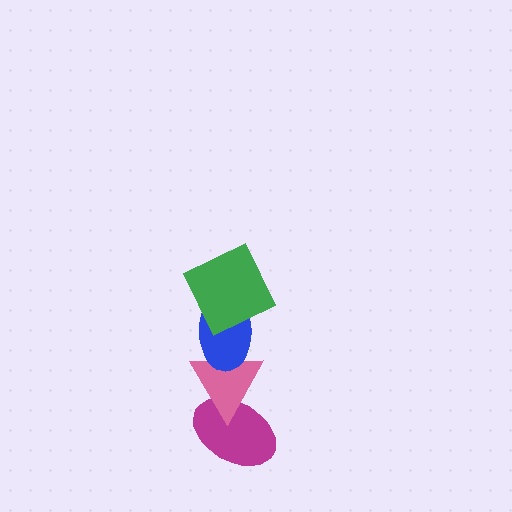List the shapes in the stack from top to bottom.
From top to bottom: the green square, the blue ellipse, the pink triangle, the magenta ellipse.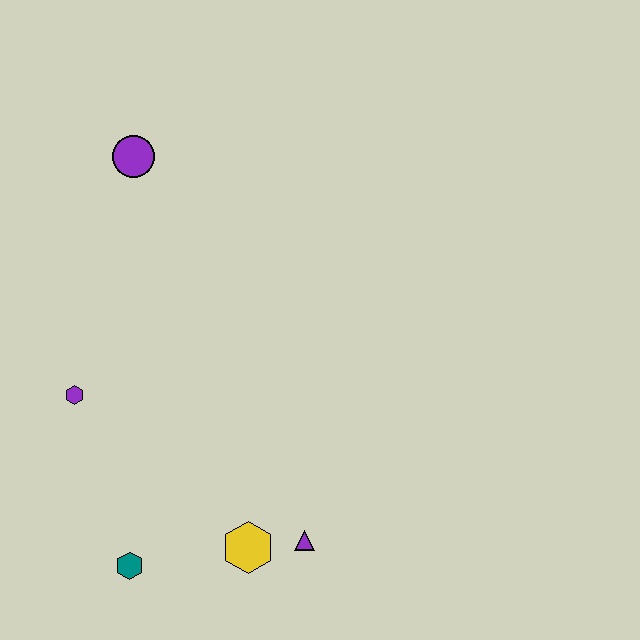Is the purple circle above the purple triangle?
Yes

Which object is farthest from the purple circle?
The purple triangle is farthest from the purple circle.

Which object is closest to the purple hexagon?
The teal hexagon is closest to the purple hexagon.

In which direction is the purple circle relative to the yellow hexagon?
The purple circle is above the yellow hexagon.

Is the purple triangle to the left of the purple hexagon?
No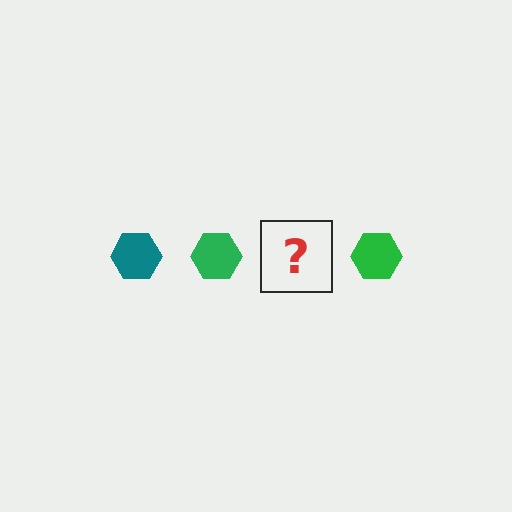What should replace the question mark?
The question mark should be replaced with a teal hexagon.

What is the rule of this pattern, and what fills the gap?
The rule is that the pattern cycles through teal, green hexagons. The gap should be filled with a teal hexagon.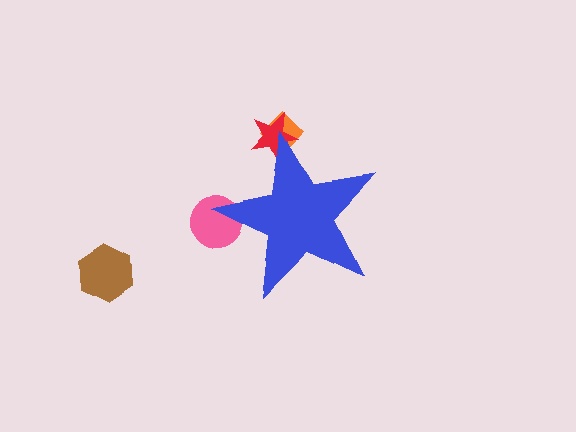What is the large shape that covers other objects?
A blue star.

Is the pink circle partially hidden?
Yes, the pink circle is partially hidden behind the blue star.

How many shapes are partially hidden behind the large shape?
3 shapes are partially hidden.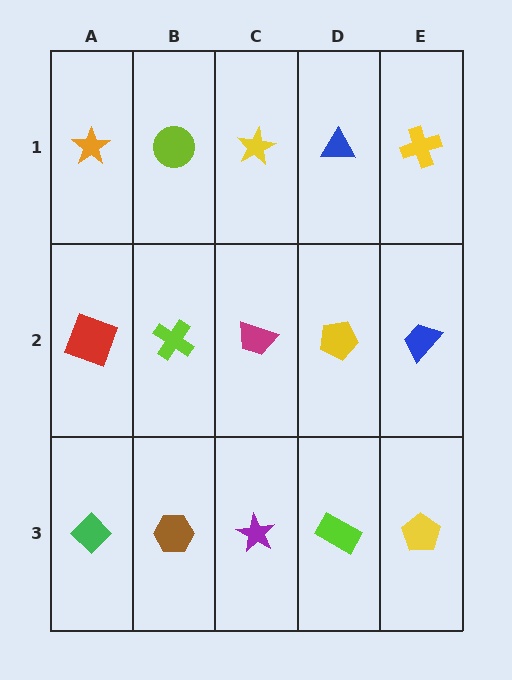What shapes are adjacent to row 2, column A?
An orange star (row 1, column A), a green diamond (row 3, column A), a lime cross (row 2, column B).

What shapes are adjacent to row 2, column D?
A blue triangle (row 1, column D), a lime rectangle (row 3, column D), a magenta trapezoid (row 2, column C), a blue trapezoid (row 2, column E).